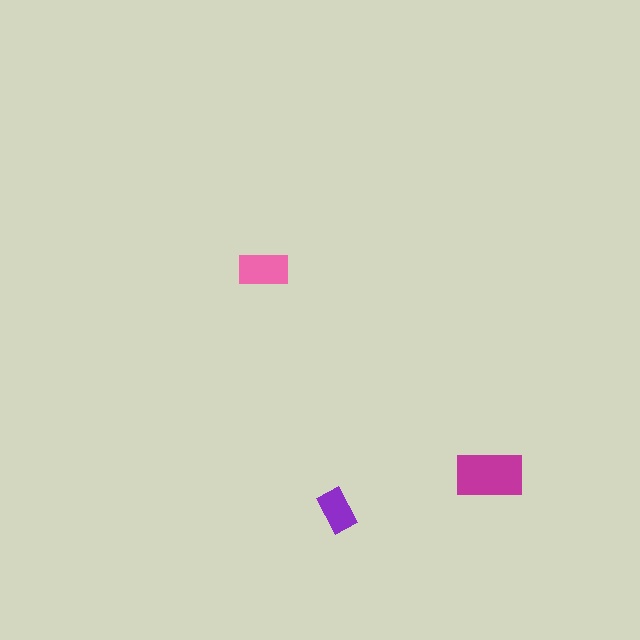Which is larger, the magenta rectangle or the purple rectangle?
The magenta one.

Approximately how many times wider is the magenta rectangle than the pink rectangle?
About 1.5 times wider.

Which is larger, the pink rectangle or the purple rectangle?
The pink one.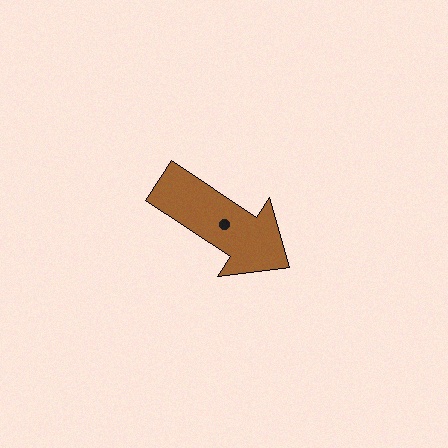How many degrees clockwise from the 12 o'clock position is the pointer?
Approximately 124 degrees.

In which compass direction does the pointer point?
Southeast.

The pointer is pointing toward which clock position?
Roughly 4 o'clock.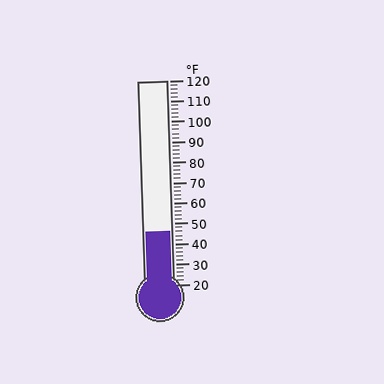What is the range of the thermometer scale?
The thermometer scale ranges from 20°F to 120°F.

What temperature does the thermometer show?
The thermometer shows approximately 46°F.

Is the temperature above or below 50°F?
The temperature is below 50°F.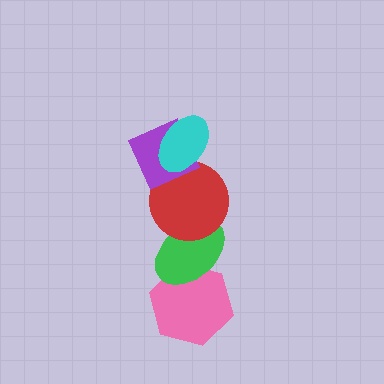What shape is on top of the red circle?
The purple diamond is on top of the red circle.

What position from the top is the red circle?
The red circle is 3rd from the top.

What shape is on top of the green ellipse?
The red circle is on top of the green ellipse.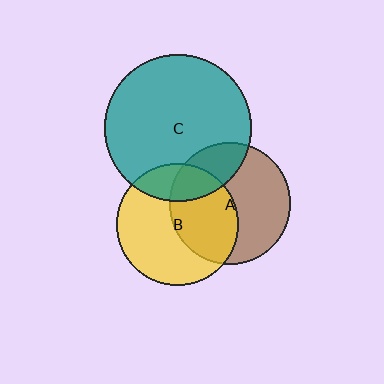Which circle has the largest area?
Circle C (teal).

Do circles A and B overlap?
Yes.